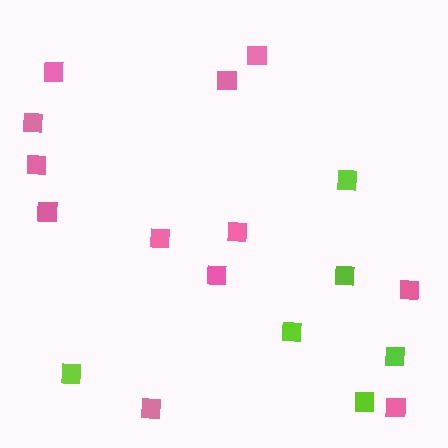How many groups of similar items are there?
There are 2 groups: one group of pink squares (12) and one group of lime squares (6).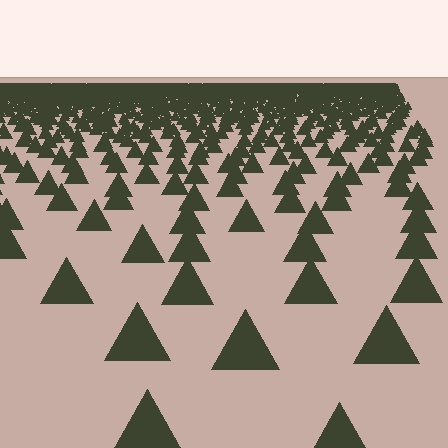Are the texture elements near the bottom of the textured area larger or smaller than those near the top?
Larger. Near the bottom, elements are closer to the viewer and appear at a bigger on-screen size.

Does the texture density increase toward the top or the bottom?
Density increases toward the top.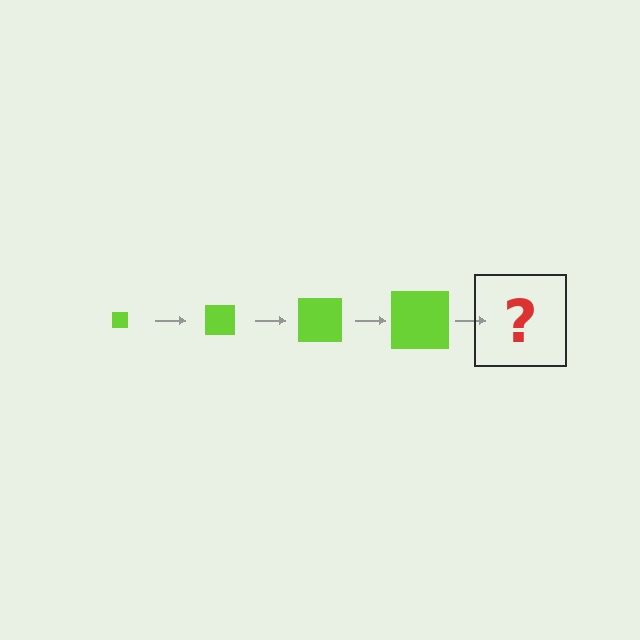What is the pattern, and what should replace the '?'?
The pattern is that the square gets progressively larger each step. The '?' should be a lime square, larger than the previous one.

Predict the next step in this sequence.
The next step is a lime square, larger than the previous one.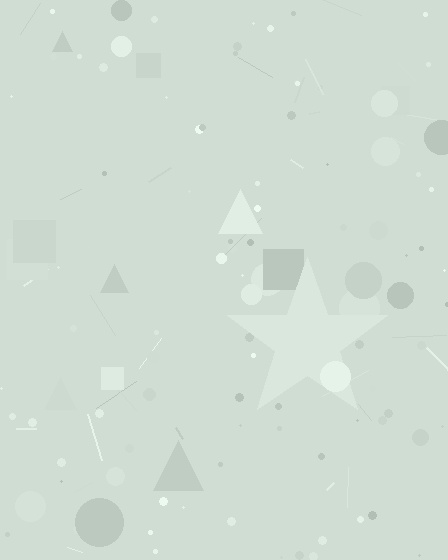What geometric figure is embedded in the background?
A star is embedded in the background.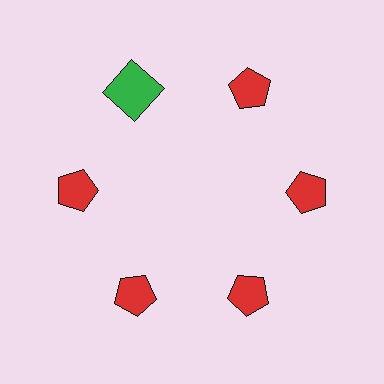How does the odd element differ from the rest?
It differs in both color (green instead of red) and shape (square instead of pentagon).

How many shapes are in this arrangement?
There are 6 shapes arranged in a ring pattern.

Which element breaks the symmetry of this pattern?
The green square at roughly the 11 o'clock position breaks the symmetry. All other shapes are red pentagons.